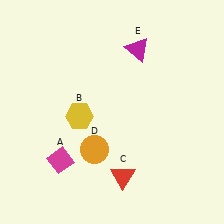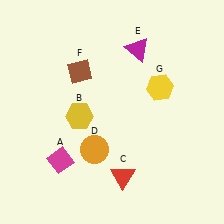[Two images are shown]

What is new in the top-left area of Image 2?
A brown diamond (F) was added in the top-left area of Image 2.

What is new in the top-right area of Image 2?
A yellow hexagon (G) was added in the top-right area of Image 2.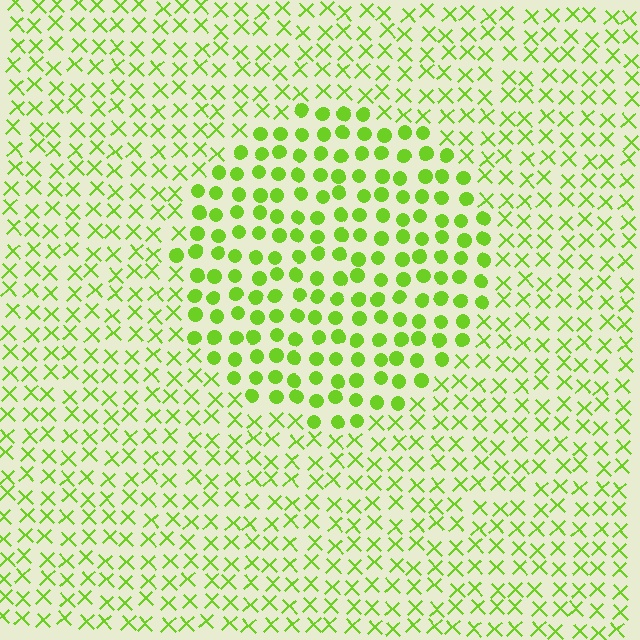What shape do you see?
I see a circle.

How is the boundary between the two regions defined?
The boundary is defined by a change in element shape: circles inside vs. X marks outside. All elements share the same color and spacing.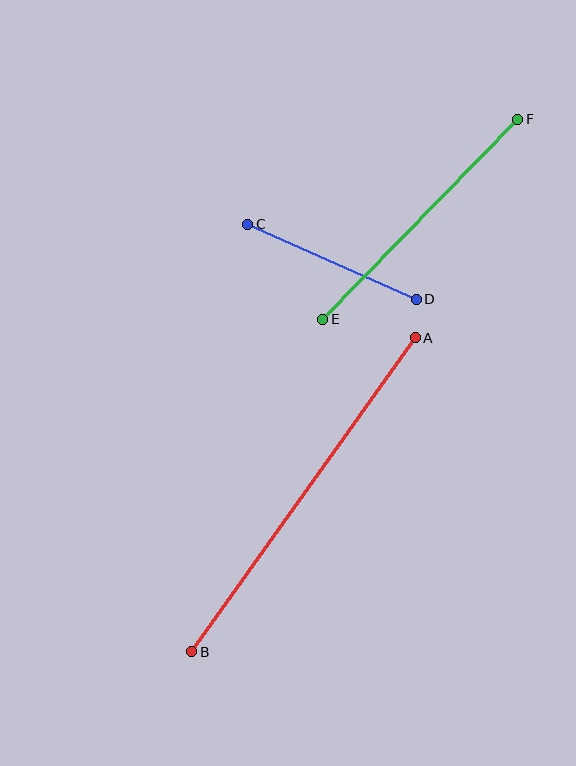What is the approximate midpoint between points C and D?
The midpoint is at approximately (332, 262) pixels.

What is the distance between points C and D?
The distance is approximately 185 pixels.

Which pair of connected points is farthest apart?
Points A and B are farthest apart.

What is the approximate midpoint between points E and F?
The midpoint is at approximately (420, 219) pixels.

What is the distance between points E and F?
The distance is approximately 280 pixels.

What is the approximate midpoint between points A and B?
The midpoint is at approximately (304, 495) pixels.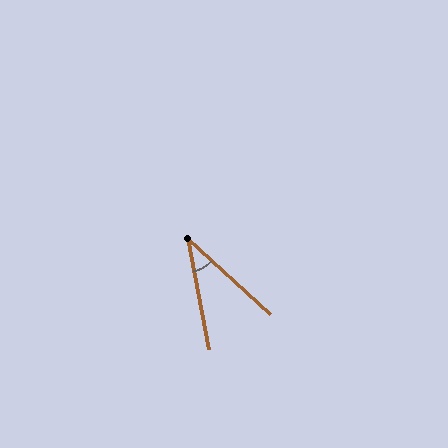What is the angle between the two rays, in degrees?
Approximately 37 degrees.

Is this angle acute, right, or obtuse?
It is acute.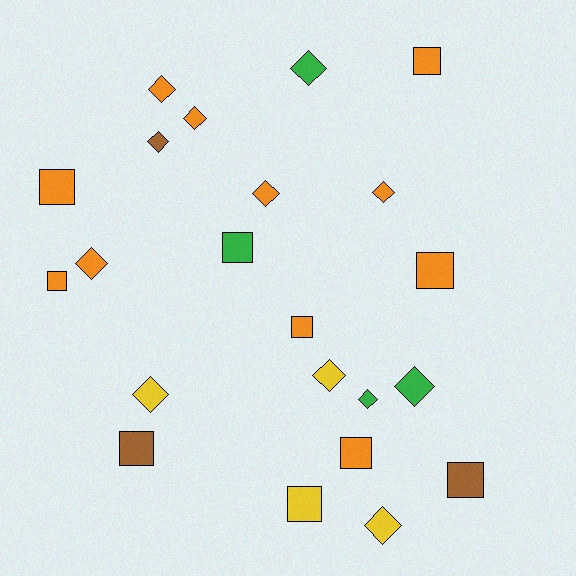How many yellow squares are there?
There is 1 yellow square.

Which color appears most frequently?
Orange, with 11 objects.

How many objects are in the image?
There are 22 objects.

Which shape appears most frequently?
Diamond, with 12 objects.